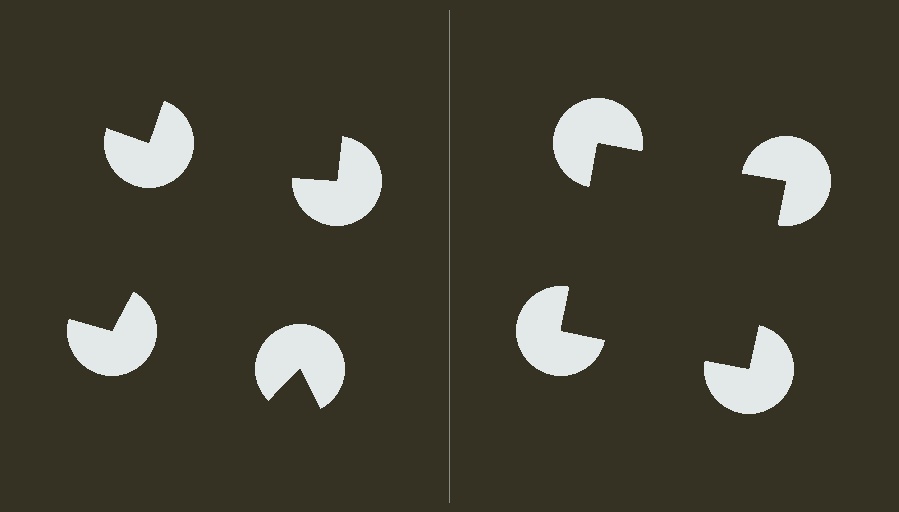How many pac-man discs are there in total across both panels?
8 — 4 on each side.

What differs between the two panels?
The pac-man discs are positioned identically on both sides; only the wedge orientations differ. On the right they align to a square; on the left they are misaligned.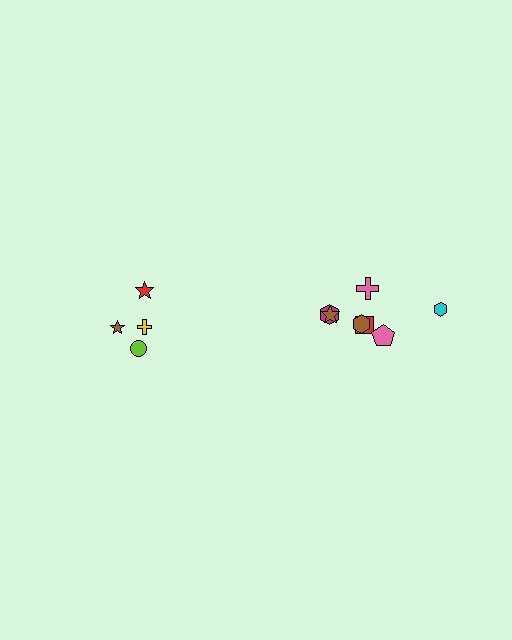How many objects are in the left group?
There are 4 objects.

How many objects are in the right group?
There are 7 objects.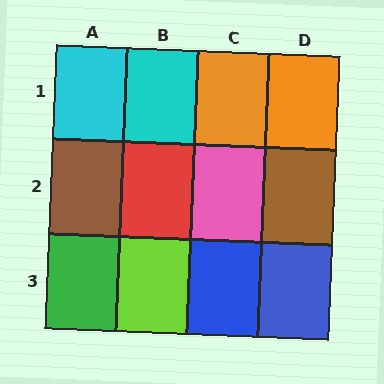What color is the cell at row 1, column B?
Cyan.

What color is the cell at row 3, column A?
Green.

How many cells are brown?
2 cells are brown.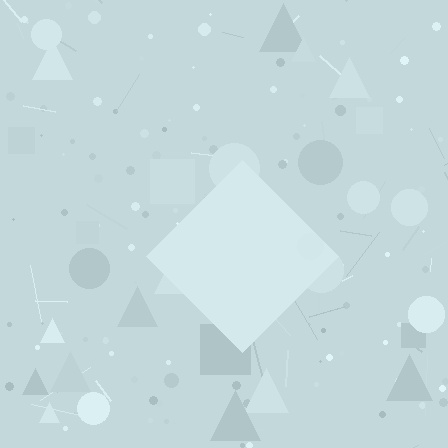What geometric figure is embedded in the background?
A diamond is embedded in the background.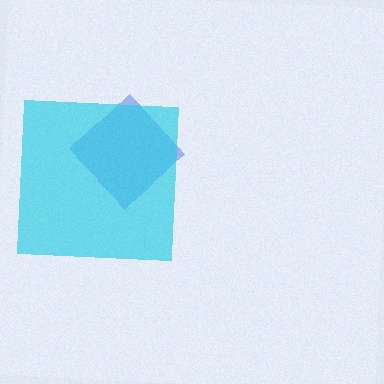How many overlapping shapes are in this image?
There are 2 overlapping shapes in the image.